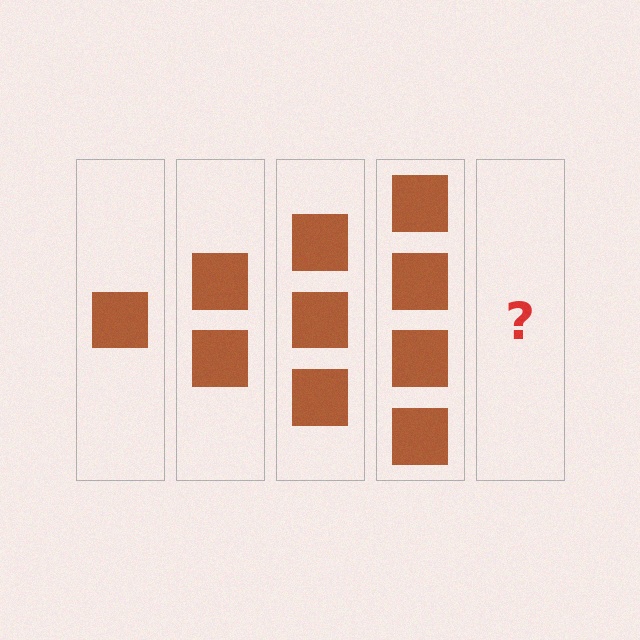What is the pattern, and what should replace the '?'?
The pattern is that each step adds one more square. The '?' should be 5 squares.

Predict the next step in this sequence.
The next step is 5 squares.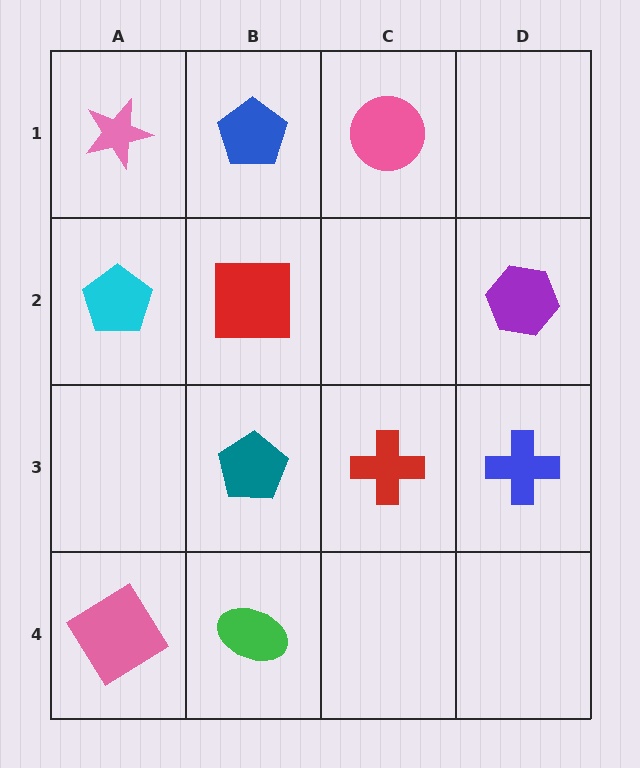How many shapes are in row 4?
2 shapes.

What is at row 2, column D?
A purple hexagon.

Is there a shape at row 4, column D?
No, that cell is empty.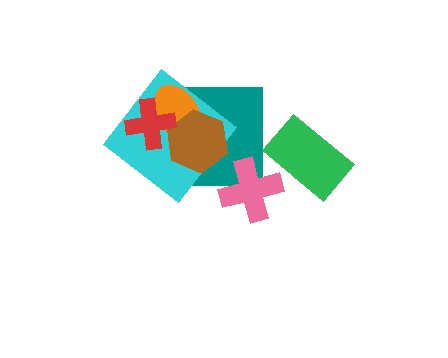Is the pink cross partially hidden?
No, no other shape covers it.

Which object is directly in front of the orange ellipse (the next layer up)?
The brown hexagon is directly in front of the orange ellipse.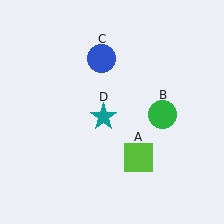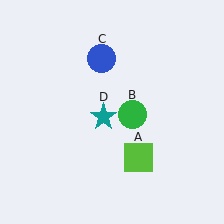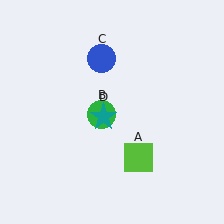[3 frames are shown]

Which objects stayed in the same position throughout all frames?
Lime square (object A) and blue circle (object C) and teal star (object D) remained stationary.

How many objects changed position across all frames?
1 object changed position: green circle (object B).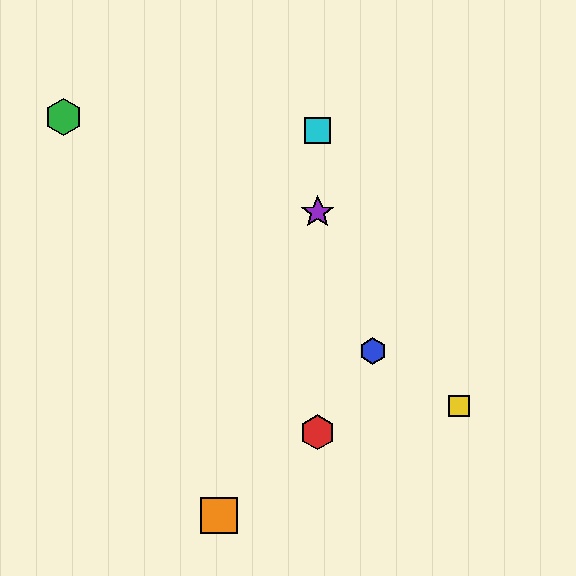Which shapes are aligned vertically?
The red hexagon, the purple star, the cyan square are aligned vertically.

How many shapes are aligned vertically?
3 shapes (the red hexagon, the purple star, the cyan square) are aligned vertically.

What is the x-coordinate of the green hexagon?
The green hexagon is at x≈63.